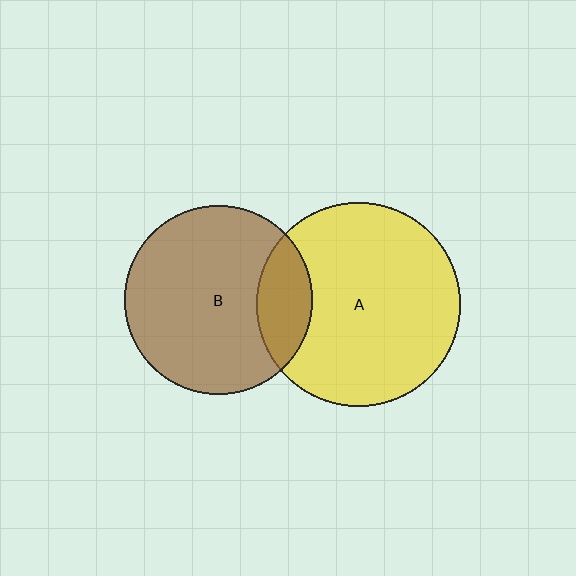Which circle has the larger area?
Circle A (yellow).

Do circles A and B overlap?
Yes.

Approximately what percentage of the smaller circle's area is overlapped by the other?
Approximately 20%.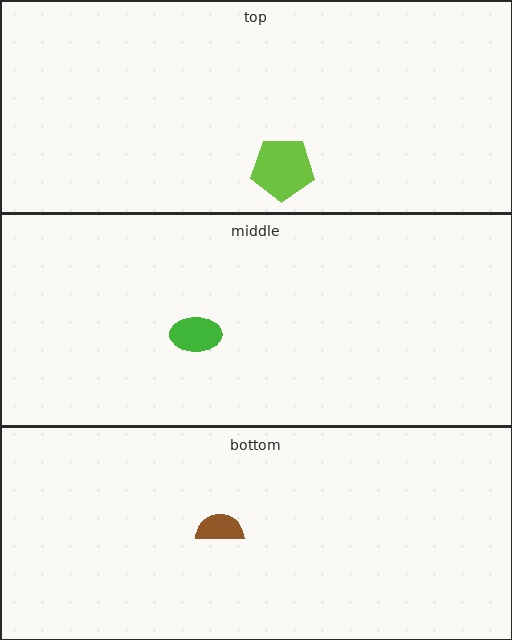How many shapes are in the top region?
1.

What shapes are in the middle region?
The green ellipse.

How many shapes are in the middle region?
1.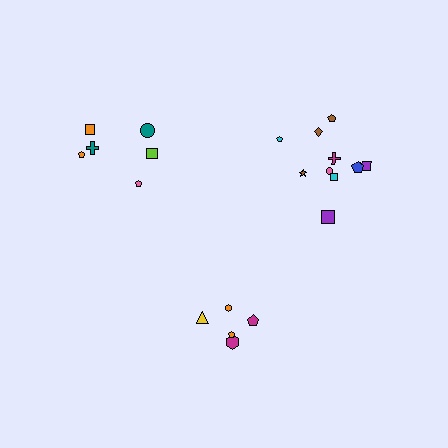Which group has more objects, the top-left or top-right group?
The top-right group.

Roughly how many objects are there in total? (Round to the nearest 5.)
Roughly 20 objects in total.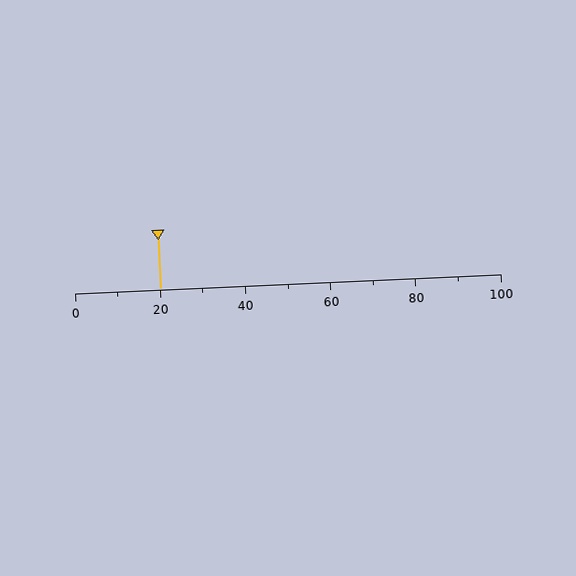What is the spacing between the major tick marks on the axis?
The major ticks are spaced 20 apart.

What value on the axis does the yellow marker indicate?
The marker indicates approximately 20.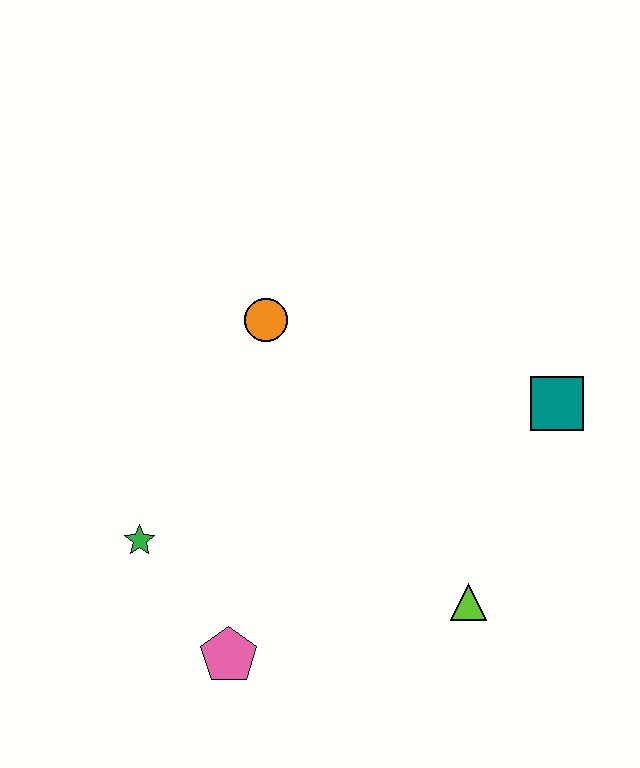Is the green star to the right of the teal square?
No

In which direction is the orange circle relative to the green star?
The orange circle is above the green star.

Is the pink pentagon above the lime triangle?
No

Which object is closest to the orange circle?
The green star is closest to the orange circle.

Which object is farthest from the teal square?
The green star is farthest from the teal square.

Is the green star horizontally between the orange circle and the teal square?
No